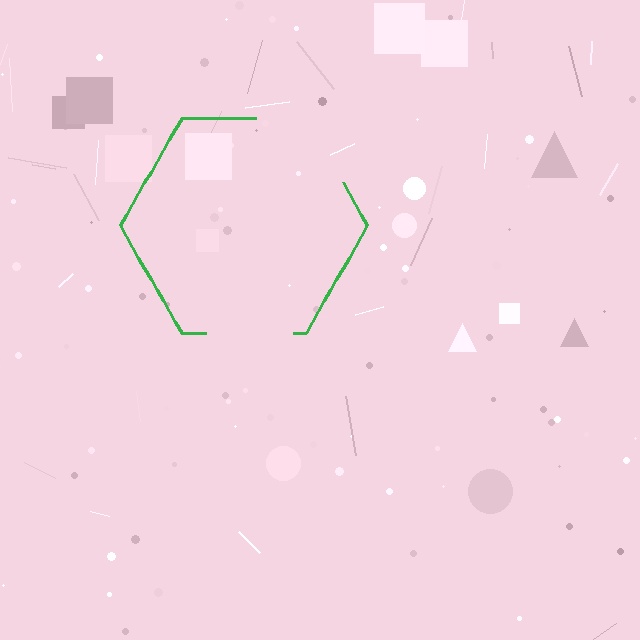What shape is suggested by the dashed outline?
The dashed outline suggests a hexagon.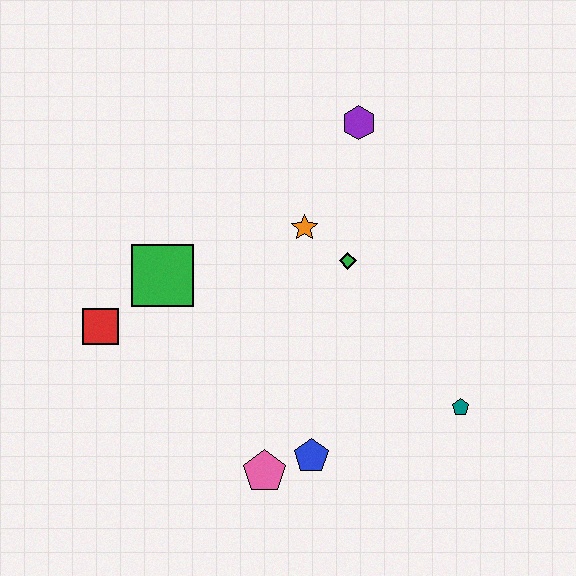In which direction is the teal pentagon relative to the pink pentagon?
The teal pentagon is to the right of the pink pentagon.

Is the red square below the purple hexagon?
Yes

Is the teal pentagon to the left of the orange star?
No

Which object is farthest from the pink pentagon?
The purple hexagon is farthest from the pink pentagon.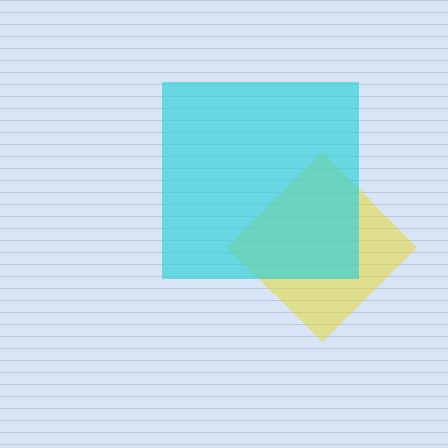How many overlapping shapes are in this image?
There are 2 overlapping shapes in the image.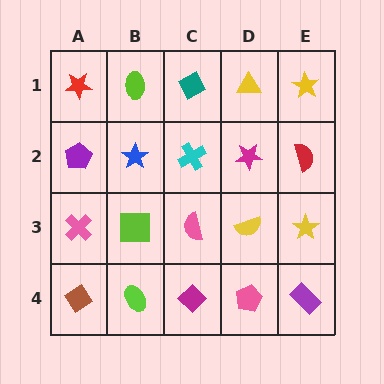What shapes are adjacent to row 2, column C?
A teal diamond (row 1, column C), a pink semicircle (row 3, column C), a blue star (row 2, column B), a magenta star (row 2, column D).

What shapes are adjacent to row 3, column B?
A blue star (row 2, column B), a lime ellipse (row 4, column B), a pink cross (row 3, column A), a pink semicircle (row 3, column C).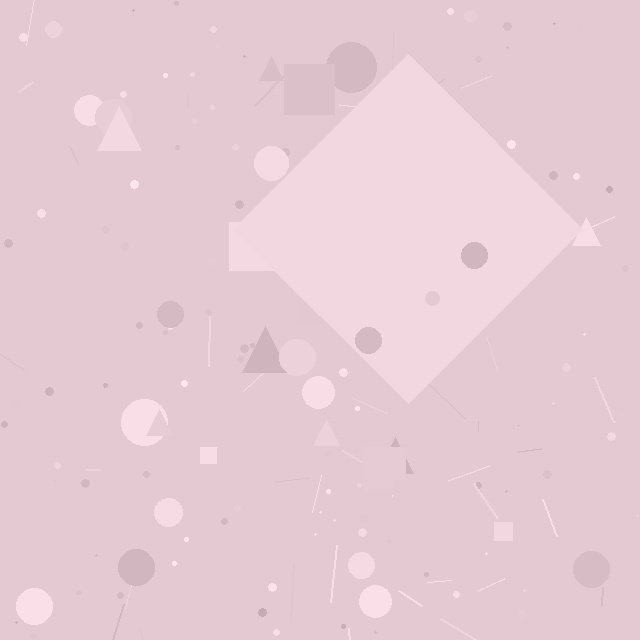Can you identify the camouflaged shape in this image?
The camouflaged shape is a diamond.